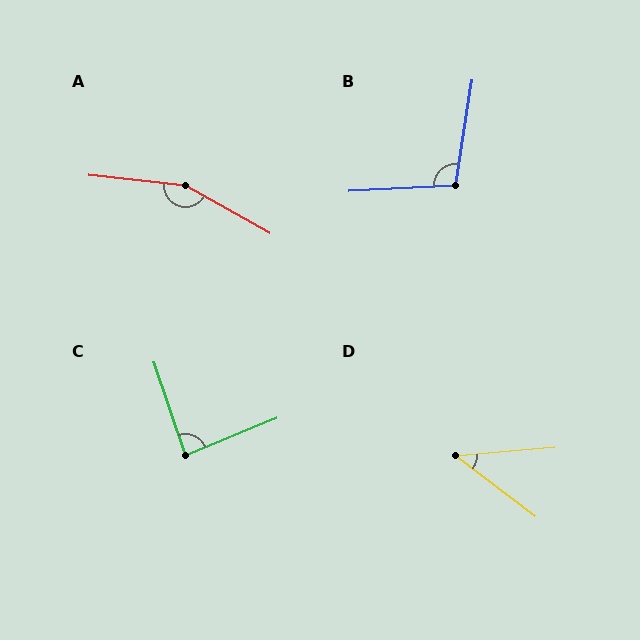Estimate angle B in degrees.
Approximately 102 degrees.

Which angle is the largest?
A, at approximately 157 degrees.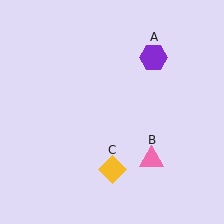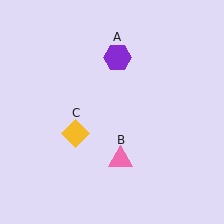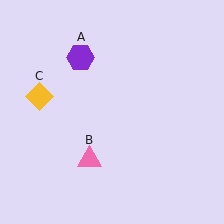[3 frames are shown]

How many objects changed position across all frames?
3 objects changed position: purple hexagon (object A), pink triangle (object B), yellow diamond (object C).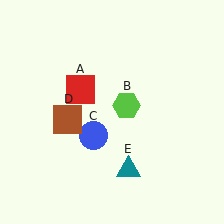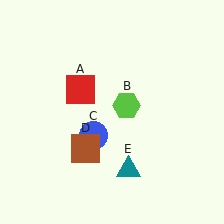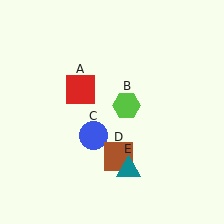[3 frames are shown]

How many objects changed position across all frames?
1 object changed position: brown square (object D).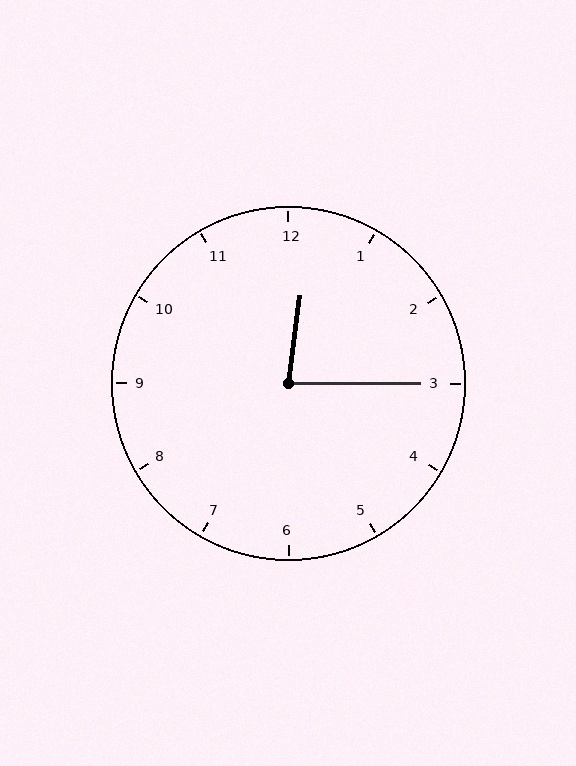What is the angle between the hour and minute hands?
Approximately 82 degrees.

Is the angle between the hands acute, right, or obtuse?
It is acute.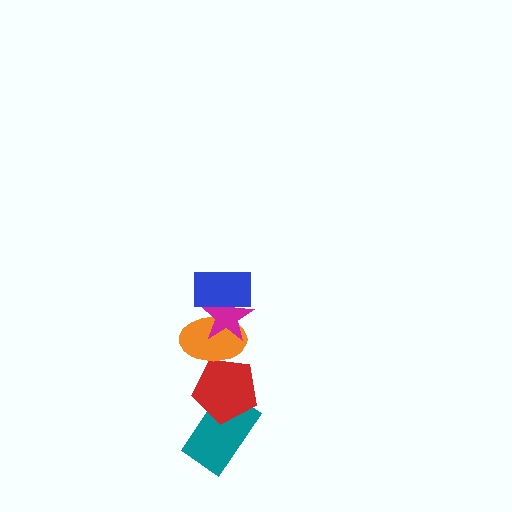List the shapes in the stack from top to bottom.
From top to bottom: the blue rectangle, the magenta star, the orange ellipse, the red pentagon, the teal rectangle.